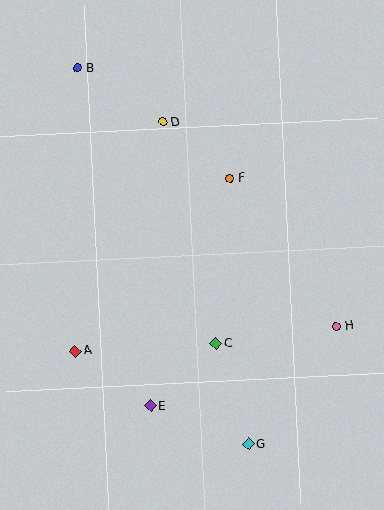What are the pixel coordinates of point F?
Point F is at (230, 178).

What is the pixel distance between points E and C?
The distance between E and C is 90 pixels.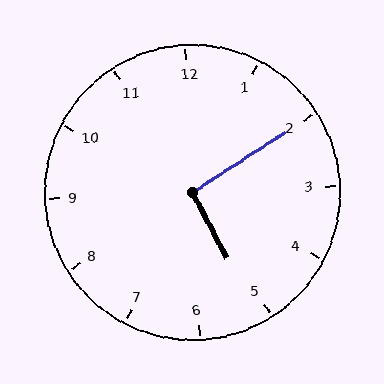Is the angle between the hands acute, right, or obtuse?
It is right.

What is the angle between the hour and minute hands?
Approximately 95 degrees.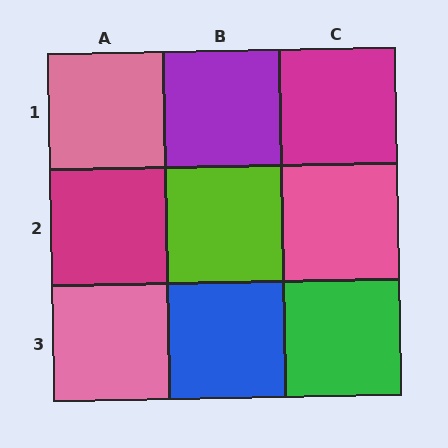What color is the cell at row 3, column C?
Green.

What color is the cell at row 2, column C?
Pink.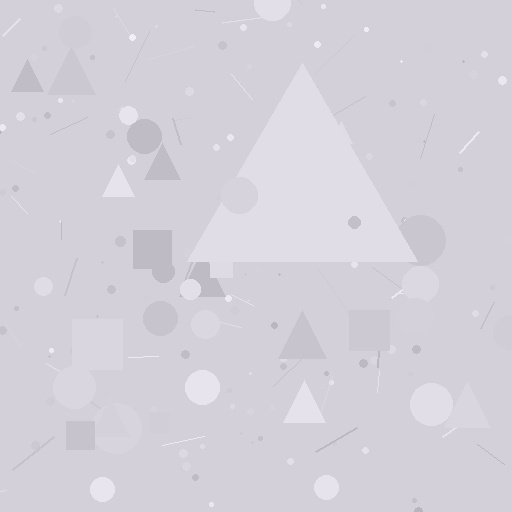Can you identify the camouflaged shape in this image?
The camouflaged shape is a triangle.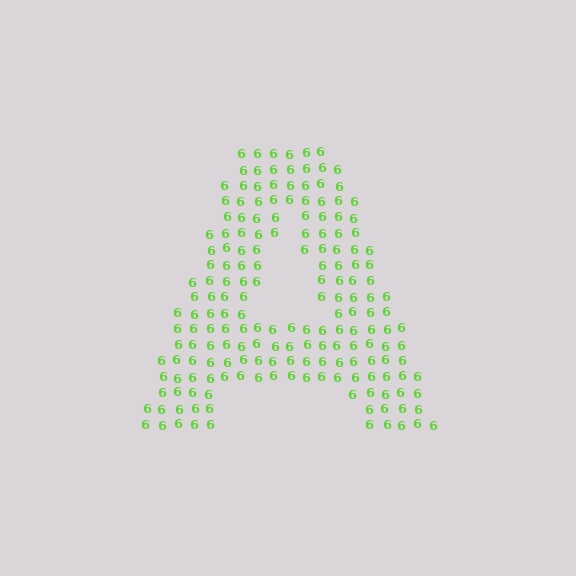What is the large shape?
The large shape is the letter A.